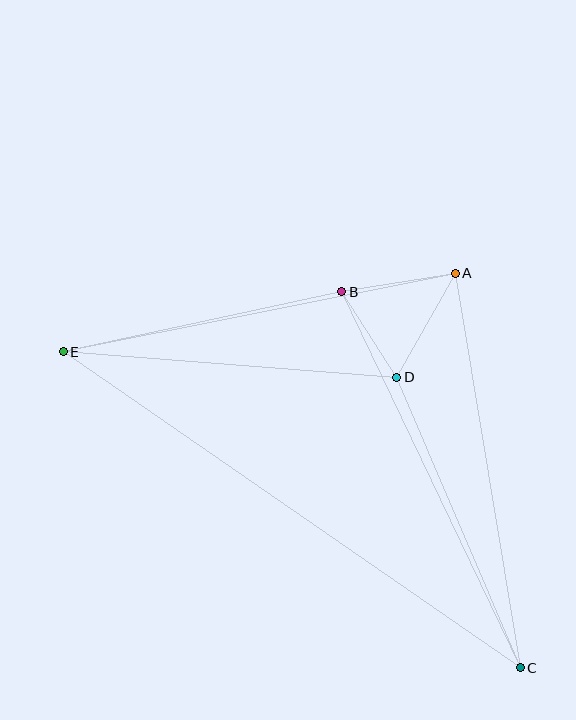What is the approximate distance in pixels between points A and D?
The distance between A and D is approximately 119 pixels.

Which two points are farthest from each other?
Points C and E are farthest from each other.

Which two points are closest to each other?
Points B and D are closest to each other.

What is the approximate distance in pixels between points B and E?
The distance between B and E is approximately 285 pixels.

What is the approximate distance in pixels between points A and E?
The distance between A and E is approximately 400 pixels.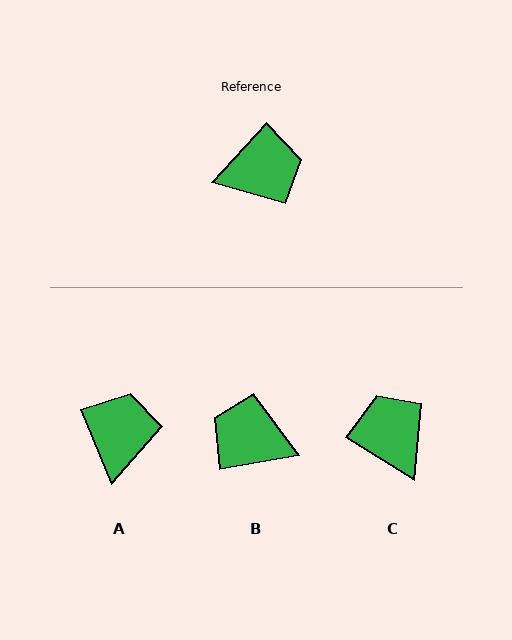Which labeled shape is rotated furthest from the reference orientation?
B, about 142 degrees away.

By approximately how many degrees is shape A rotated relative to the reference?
Approximately 65 degrees counter-clockwise.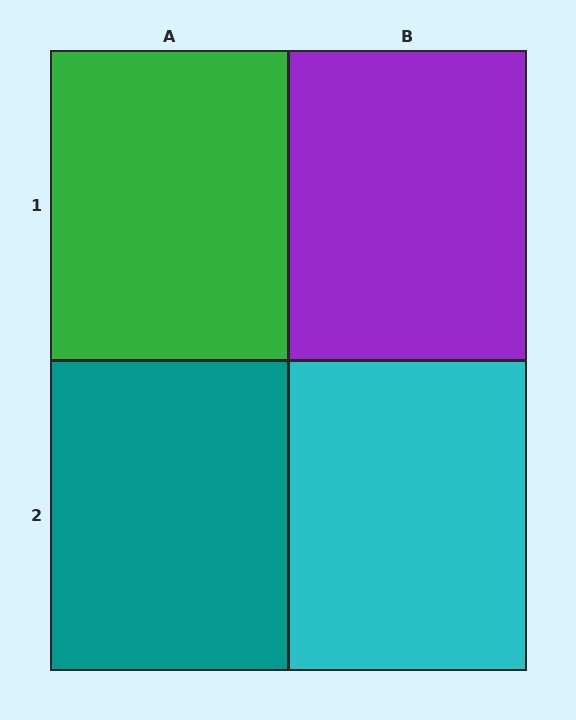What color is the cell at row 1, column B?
Purple.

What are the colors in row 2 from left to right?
Teal, cyan.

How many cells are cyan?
1 cell is cyan.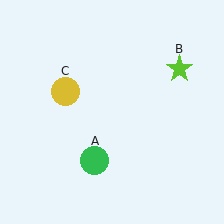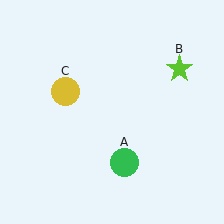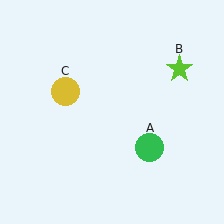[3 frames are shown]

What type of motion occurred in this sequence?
The green circle (object A) rotated counterclockwise around the center of the scene.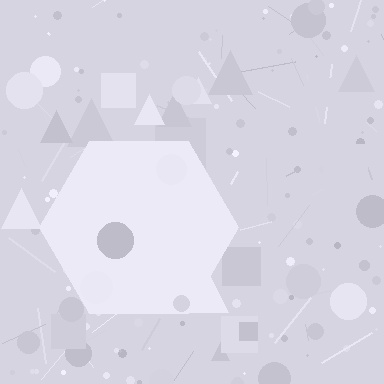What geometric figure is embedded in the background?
A hexagon is embedded in the background.